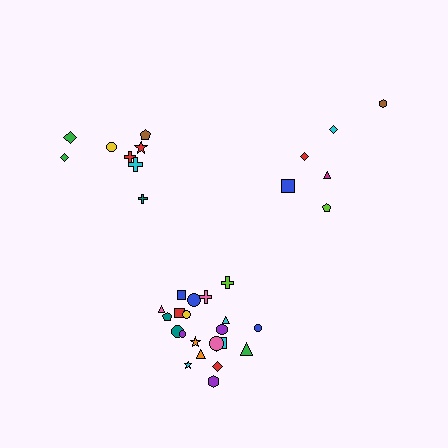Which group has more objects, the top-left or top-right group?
The top-left group.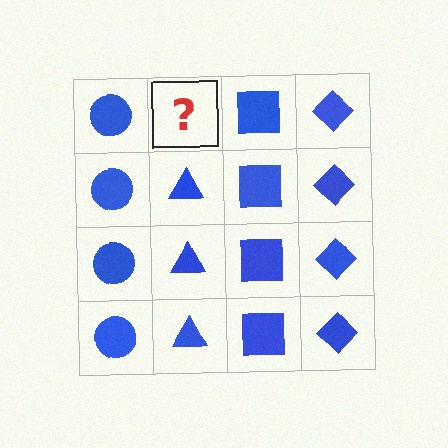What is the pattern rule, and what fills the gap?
The rule is that each column has a consistent shape. The gap should be filled with a blue triangle.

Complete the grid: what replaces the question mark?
The question mark should be replaced with a blue triangle.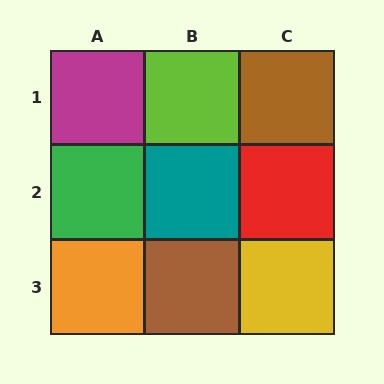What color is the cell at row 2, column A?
Green.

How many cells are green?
1 cell is green.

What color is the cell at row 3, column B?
Brown.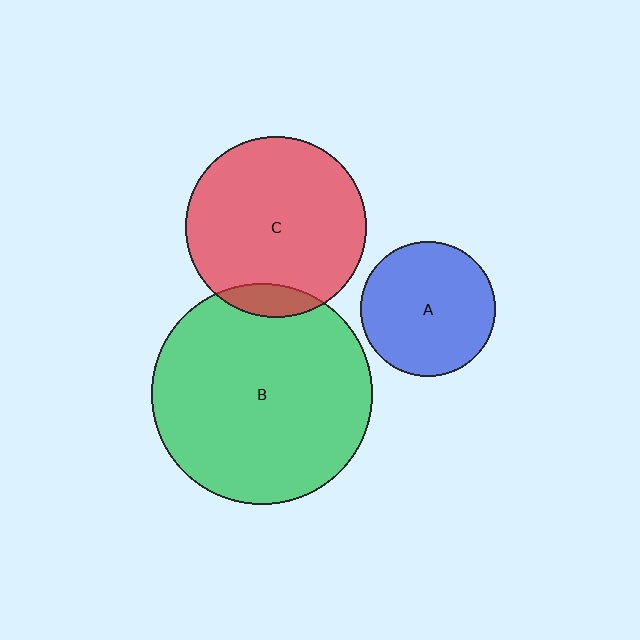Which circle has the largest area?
Circle B (green).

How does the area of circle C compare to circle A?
Approximately 1.8 times.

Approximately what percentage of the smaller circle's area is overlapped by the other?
Approximately 10%.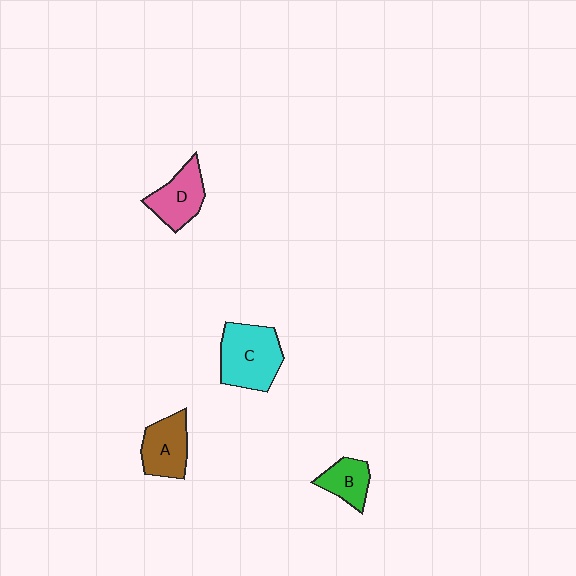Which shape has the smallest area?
Shape B (green).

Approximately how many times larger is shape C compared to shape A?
Approximately 1.4 times.